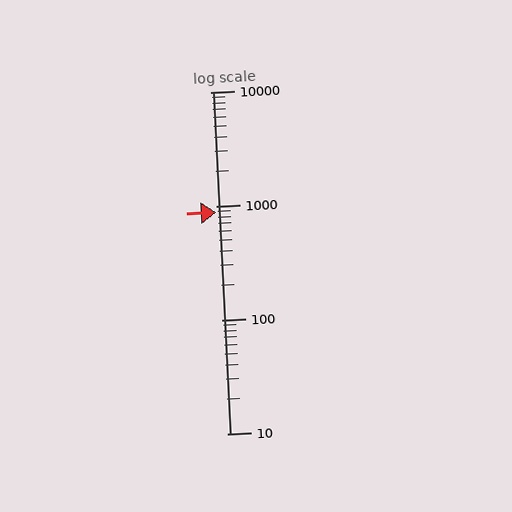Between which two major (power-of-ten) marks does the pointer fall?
The pointer is between 100 and 1000.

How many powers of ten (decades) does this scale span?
The scale spans 3 decades, from 10 to 10000.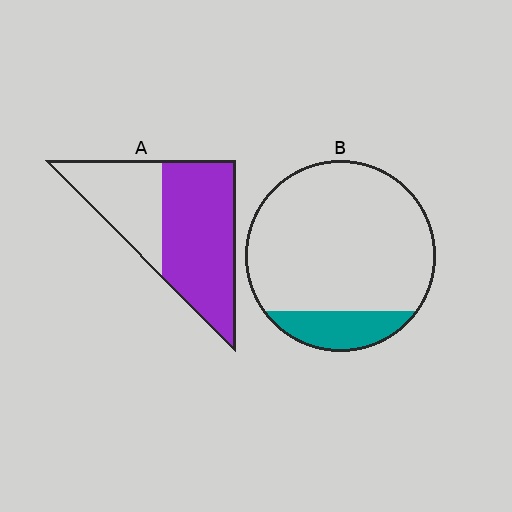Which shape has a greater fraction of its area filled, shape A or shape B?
Shape A.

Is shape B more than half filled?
No.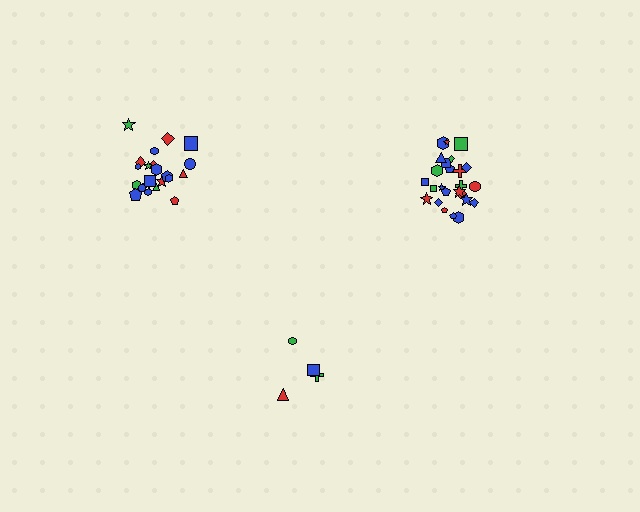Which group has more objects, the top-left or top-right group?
The top-right group.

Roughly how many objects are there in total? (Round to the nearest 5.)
Roughly 50 objects in total.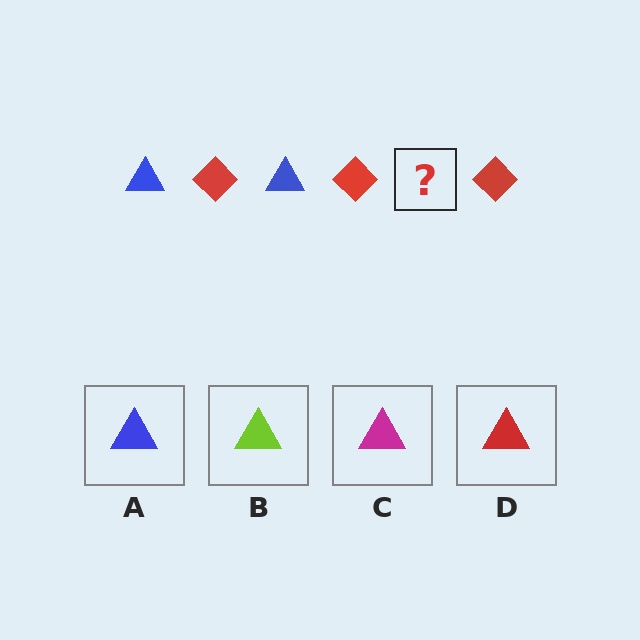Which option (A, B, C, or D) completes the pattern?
A.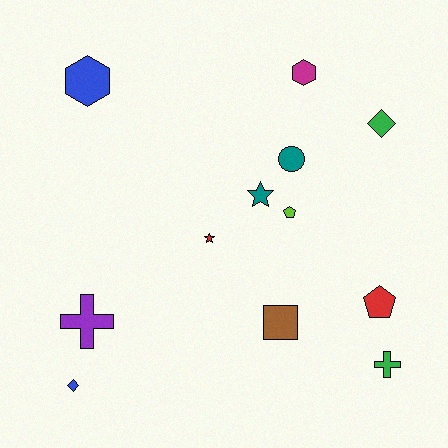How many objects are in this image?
There are 12 objects.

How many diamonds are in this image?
There are 2 diamonds.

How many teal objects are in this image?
There are 2 teal objects.